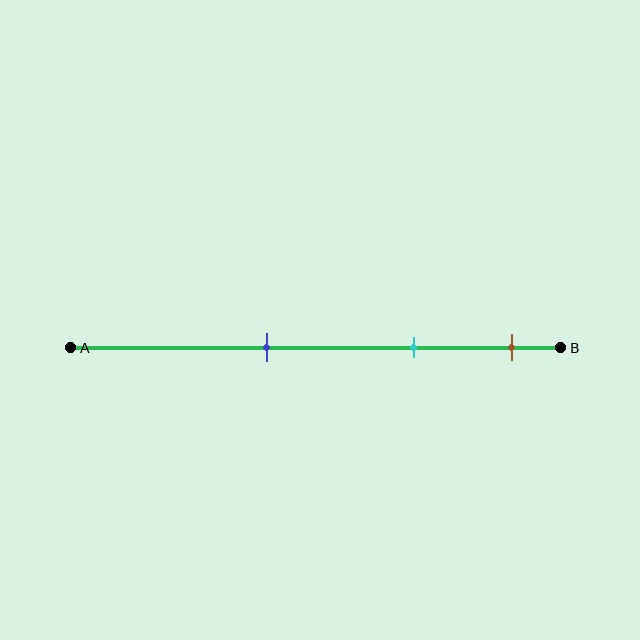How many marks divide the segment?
There are 3 marks dividing the segment.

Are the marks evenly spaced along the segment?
Yes, the marks are approximately evenly spaced.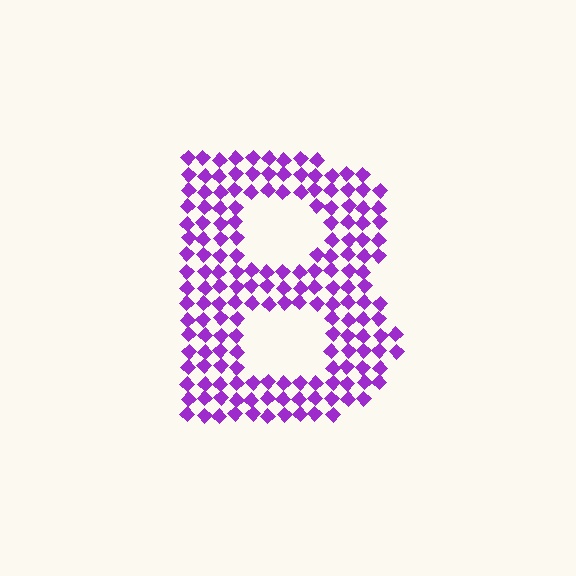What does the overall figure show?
The overall figure shows the letter B.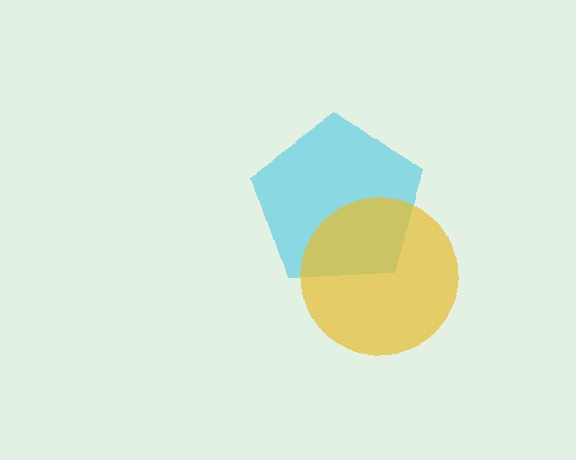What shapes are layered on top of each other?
The layered shapes are: a cyan pentagon, a yellow circle.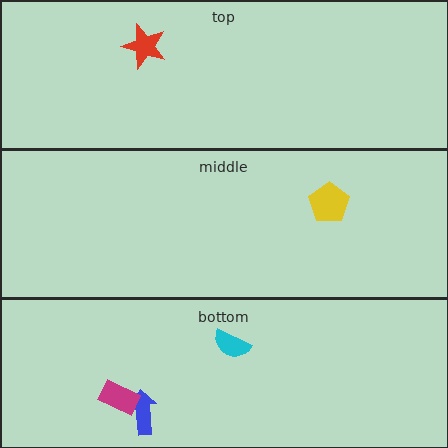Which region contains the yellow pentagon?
The middle region.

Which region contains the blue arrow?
The bottom region.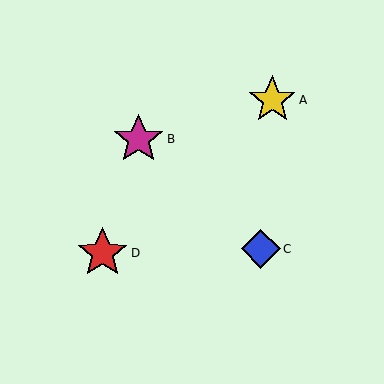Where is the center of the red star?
The center of the red star is at (102, 253).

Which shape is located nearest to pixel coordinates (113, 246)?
The red star (labeled D) at (102, 253) is nearest to that location.